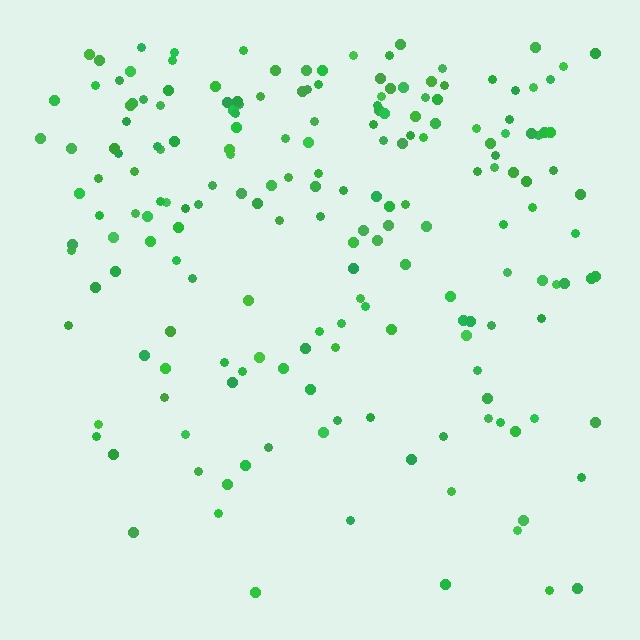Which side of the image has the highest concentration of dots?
The top.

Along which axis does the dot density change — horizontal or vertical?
Vertical.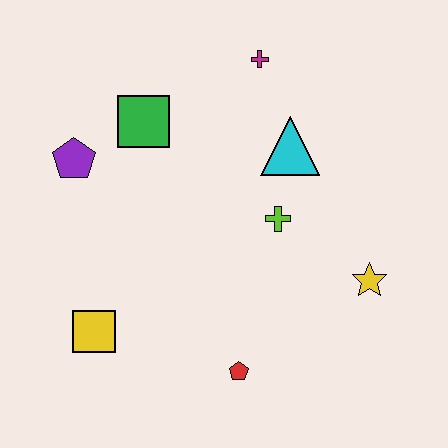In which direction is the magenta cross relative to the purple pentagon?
The magenta cross is to the right of the purple pentagon.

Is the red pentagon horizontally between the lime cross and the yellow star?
No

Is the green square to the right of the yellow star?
No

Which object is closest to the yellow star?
The lime cross is closest to the yellow star.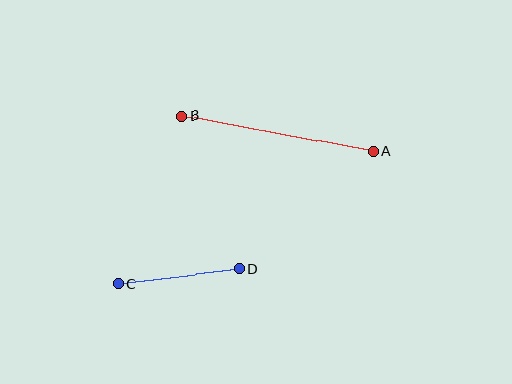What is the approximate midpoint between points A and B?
The midpoint is at approximately (278, 134) pixels.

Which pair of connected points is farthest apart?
Points A and B are farthest apart.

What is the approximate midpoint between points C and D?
The midpoint is at approximately (178, 276) pixels.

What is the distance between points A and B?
The distance is approximately 194 pixels.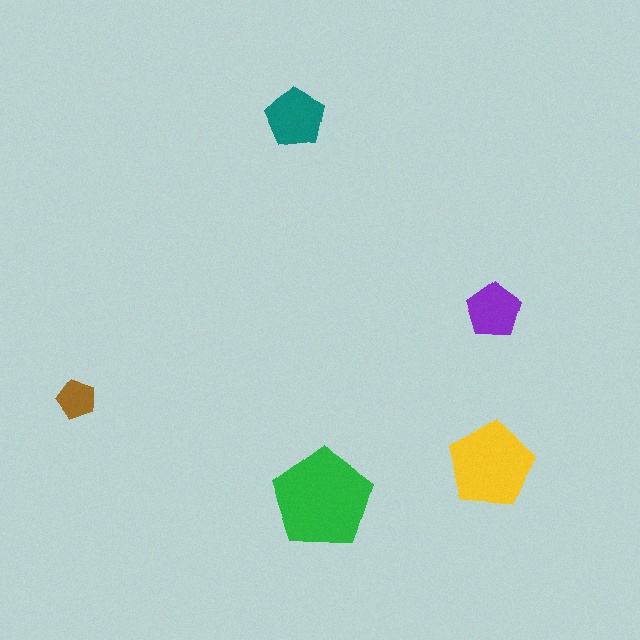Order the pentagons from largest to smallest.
the green one, the yellow one, the teal one, the purple one, the brown one.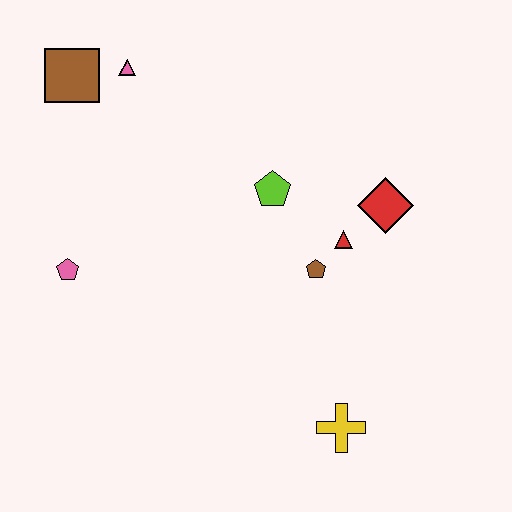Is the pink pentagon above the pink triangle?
No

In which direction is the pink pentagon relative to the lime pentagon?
The pink pentagon is to the left of the lime pentagon.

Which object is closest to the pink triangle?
The brown square is closest to the pink triangle.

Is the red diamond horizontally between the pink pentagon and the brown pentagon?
No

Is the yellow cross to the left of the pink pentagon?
No